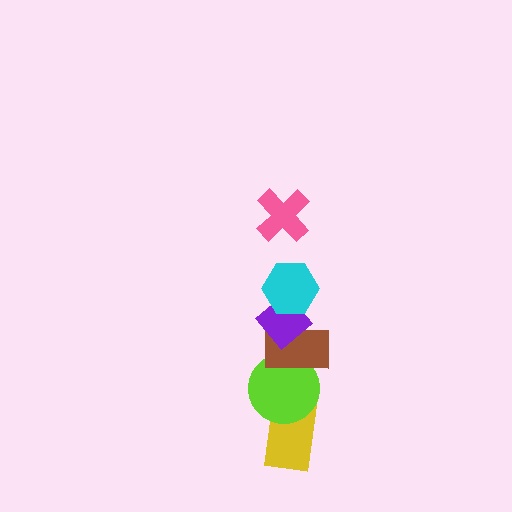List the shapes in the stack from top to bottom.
From top to bottom: the pink cross, the cyan hexagon, the purple diamond, the brown rectangle, the lime circle, the yellow rectangle.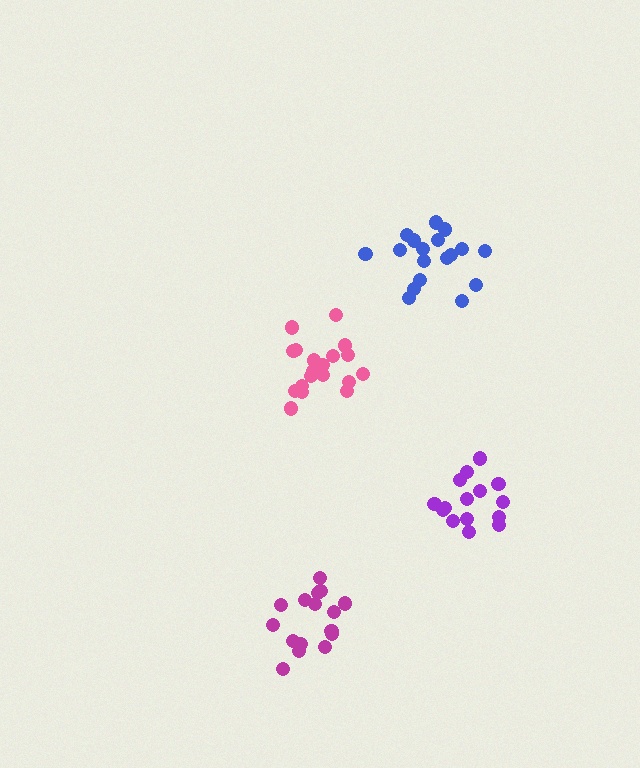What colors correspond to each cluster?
The clusters are colored: magenta, blue, purple, pink.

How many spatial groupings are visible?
There are 4 spatial groupings.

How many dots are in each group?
Group 1: 16 dots, Group 2: 18 dots, Group 3: 15 dots, Group 4: 19 dots (68 total).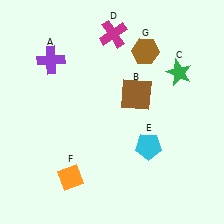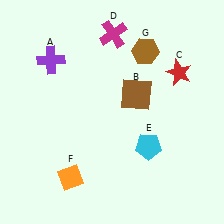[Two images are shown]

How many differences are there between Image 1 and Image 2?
There is 1 difference between the two images.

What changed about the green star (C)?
In Image 1, C is green. In Image 2, it changed to red.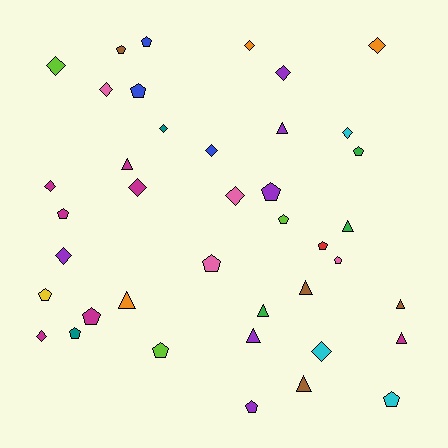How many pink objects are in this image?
There are 4 pink objects.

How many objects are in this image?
There are 40 objects.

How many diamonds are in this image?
There are 14 diamonds.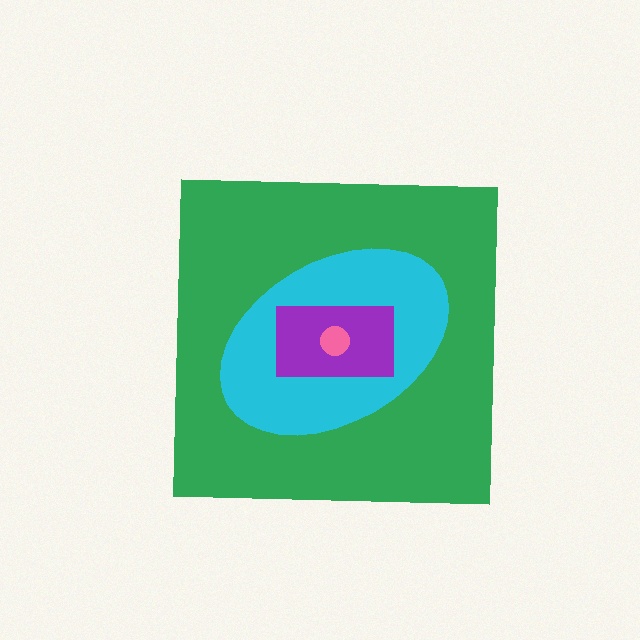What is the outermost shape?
The green square.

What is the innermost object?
The pink circle.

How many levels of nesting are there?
4.